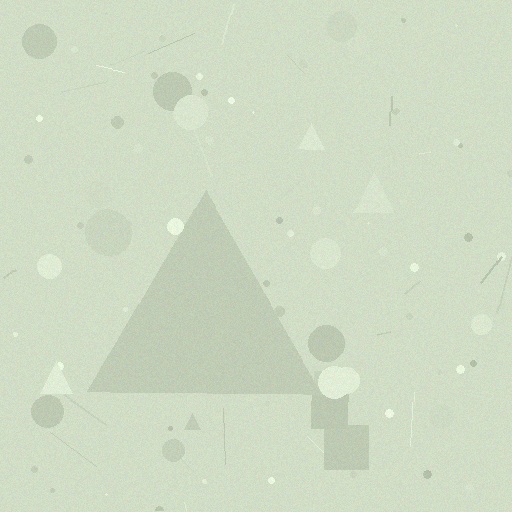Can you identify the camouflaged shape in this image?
The camouflaged shape is a triangle.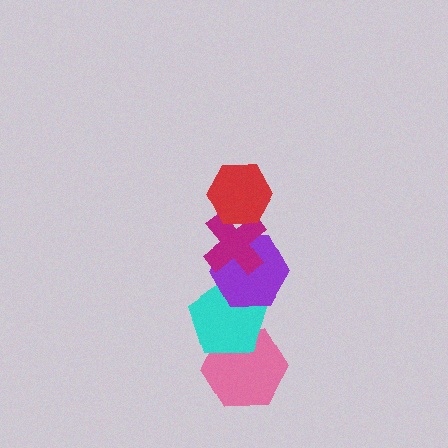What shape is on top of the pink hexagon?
The cyan pentagon is on top of the pink hexagon.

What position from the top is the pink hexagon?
The pink hexagon is 5th from the top.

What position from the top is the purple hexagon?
The purple hexagon is 3rd from the top.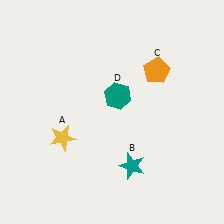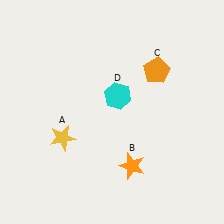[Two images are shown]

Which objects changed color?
B changed from teal to orange. D changed from teal to cyan.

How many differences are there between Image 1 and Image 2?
There are 2 differences between the two images.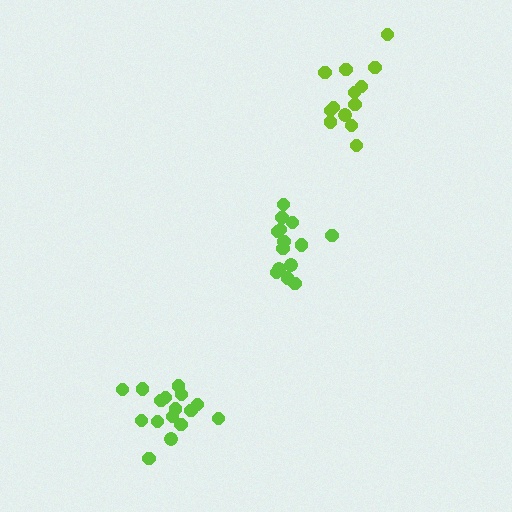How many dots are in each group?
Group 1: 14 dots, Group 2: 16 dots, Group 3: 13 dots (43 total).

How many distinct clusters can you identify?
There are 3 distinct clusters.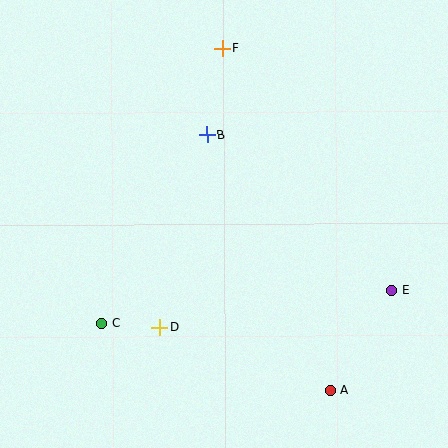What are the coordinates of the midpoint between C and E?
The midpoint between C and E is at (247, 307).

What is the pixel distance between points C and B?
The distance between C and B is 216 pixels.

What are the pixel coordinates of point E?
Point E is at (392, 290).